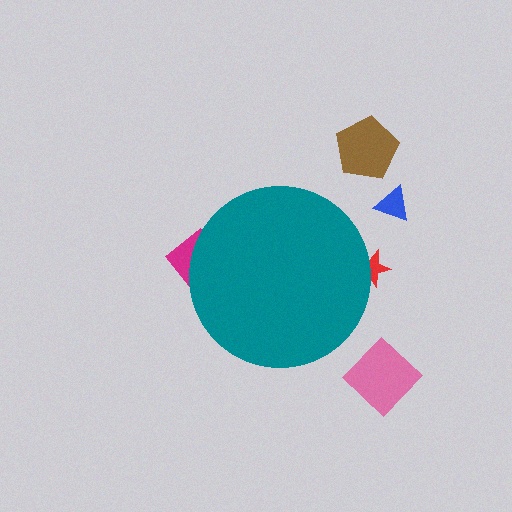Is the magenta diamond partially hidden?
Yes, the magenta diamond is partially hidden behind the teal circle.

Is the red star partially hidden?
Yes, the red star is partially hidden behind the teal circle.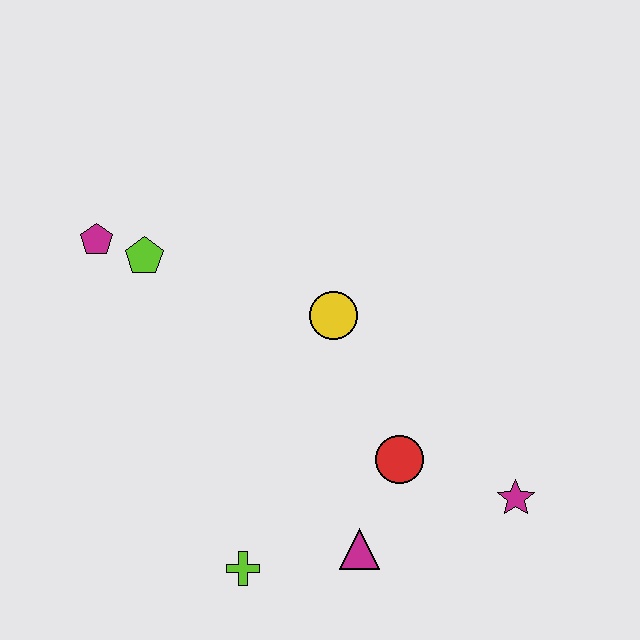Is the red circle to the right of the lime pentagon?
Yes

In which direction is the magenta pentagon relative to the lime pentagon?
The magenta pentagon is to the left of the lime pentagon.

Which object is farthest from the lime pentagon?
The magenta star is farthest from the lime pentagon.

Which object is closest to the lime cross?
The magenta triangle is closest to the lime cross.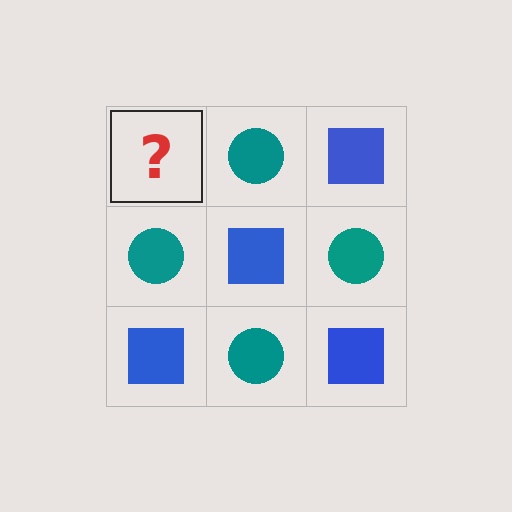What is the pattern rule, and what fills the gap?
The rule is that it alternates blue square and teal circle in a checkerboard pattern. The gap should be filled with a blue square.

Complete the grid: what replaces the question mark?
The question mark should be replaced with a blue square.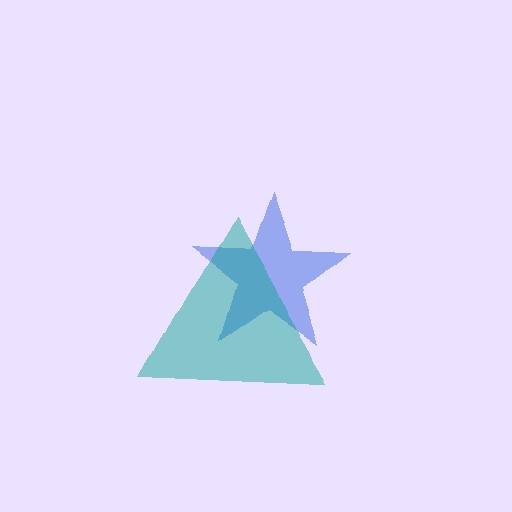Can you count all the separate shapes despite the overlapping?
Yes, there are 2 separate shapes.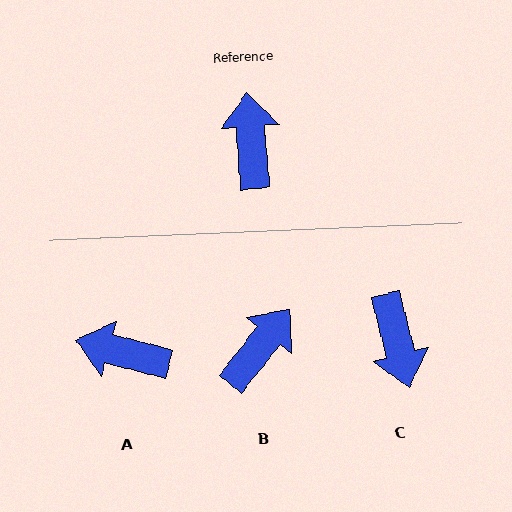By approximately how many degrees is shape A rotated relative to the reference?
Approximately 70 degrees counter-clockwise.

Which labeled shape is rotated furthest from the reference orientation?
C, about 170 degrees away.